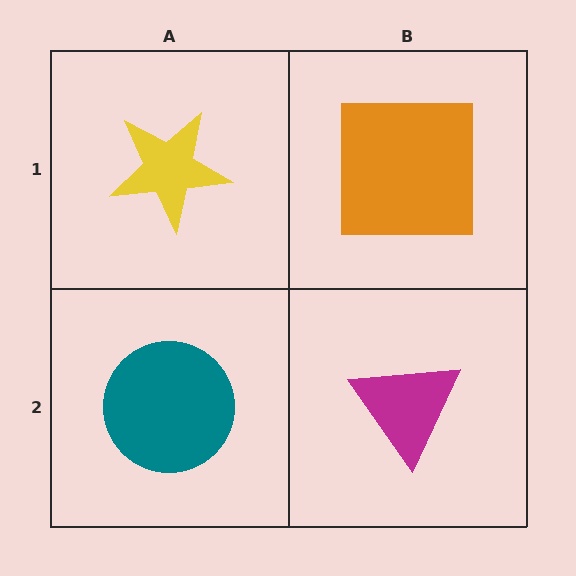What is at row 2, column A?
A teal circle.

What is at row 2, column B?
A magenta triangle.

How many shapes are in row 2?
2 shapes.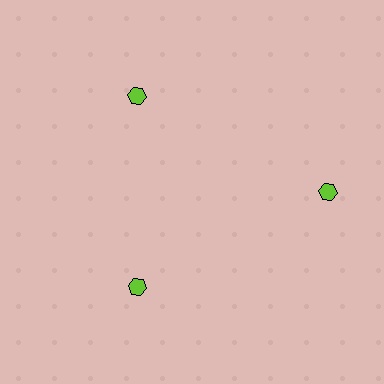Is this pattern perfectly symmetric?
No. The 3 lime hexagons are arranged in a ring, but one element near the 3 o'clock position is pushed outward from the center, breaking the 3-fold rotational symmetry.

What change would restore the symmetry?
The symmetry would be restored by moving it inward, back onto the ring so that all 3 hexagons sit at equal angles and equal distance from the center.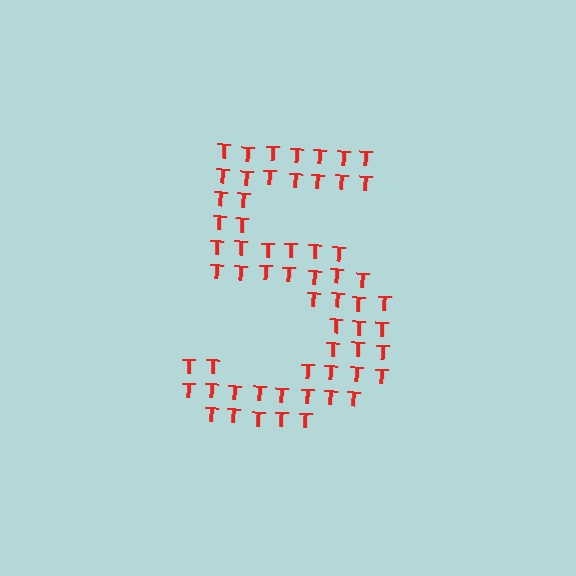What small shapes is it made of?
It is made of small letter T's.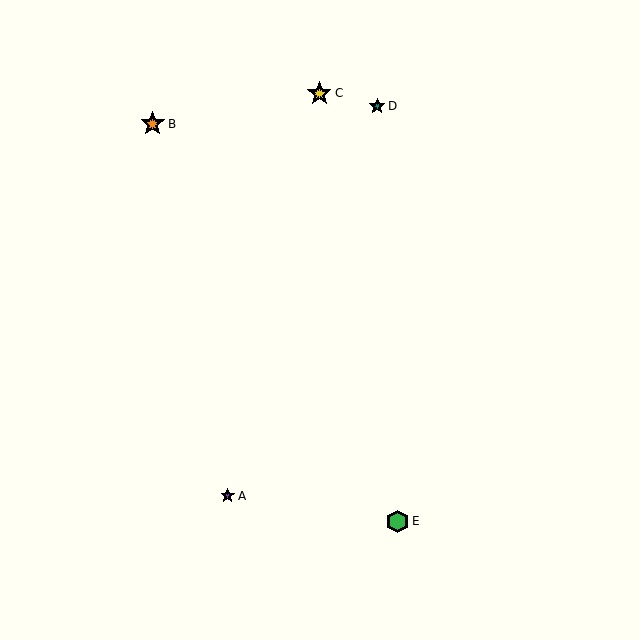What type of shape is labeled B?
Shape B is an orange star.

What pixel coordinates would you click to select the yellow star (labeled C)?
Click at (319, 93) to select the yellow star C.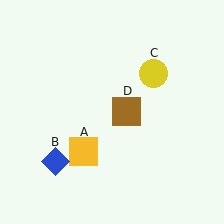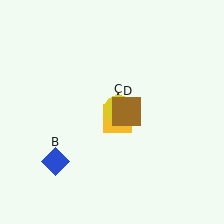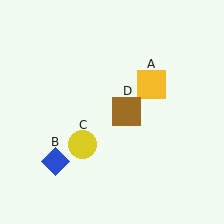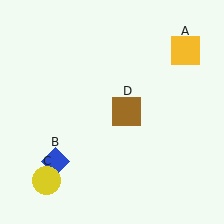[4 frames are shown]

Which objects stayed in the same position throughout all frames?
Blue diamond (object B) and brown square (object D) remained stationary.